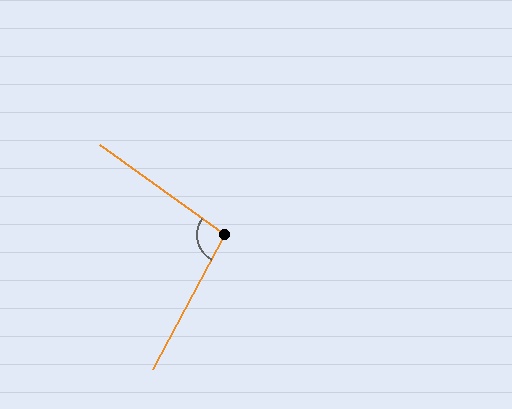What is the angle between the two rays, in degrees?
Approximately 98 degrees.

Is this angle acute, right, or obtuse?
It is obtuse.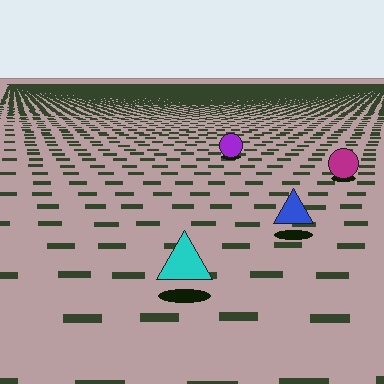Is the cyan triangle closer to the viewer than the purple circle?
Yes. The cyan triangle is closer — you can tell from the texture gradient: the ground texture is coarser near it.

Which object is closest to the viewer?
The cyan triangle is closest. The texture marks near it are larger and more spread out.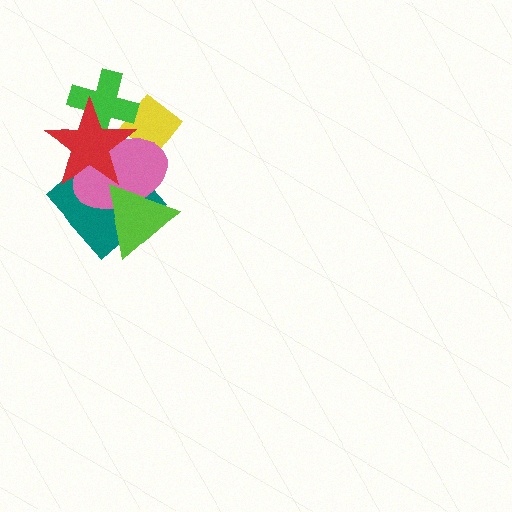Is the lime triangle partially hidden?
No, no other shape covers it.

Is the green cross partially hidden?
Yes, it is partially covered by another shape.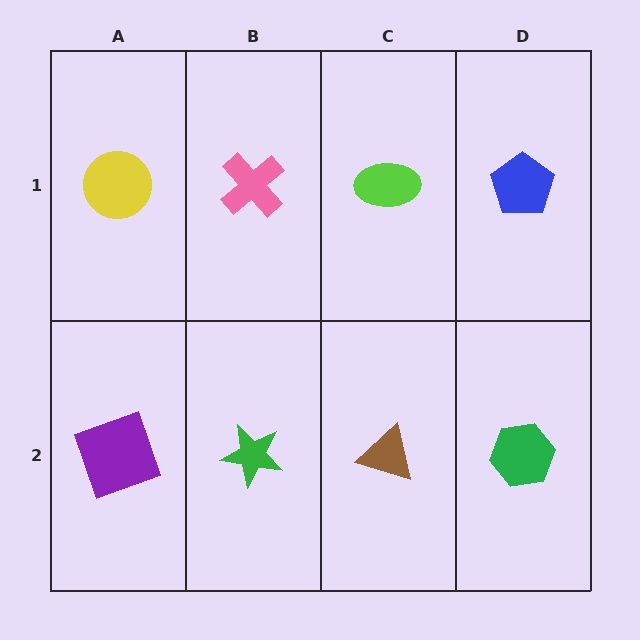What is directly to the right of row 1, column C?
A blue pentagon.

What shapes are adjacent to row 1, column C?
A brown triangle (row 2, column C), a pink cross (row 1, column B), a blue pentagon (row 1, column D).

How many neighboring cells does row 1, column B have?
3.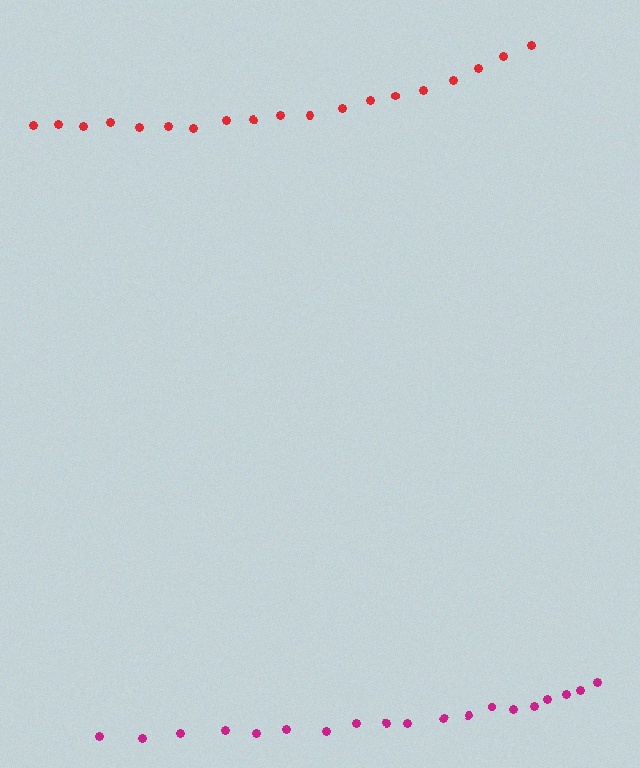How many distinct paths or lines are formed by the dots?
There are 2 distinct paths.